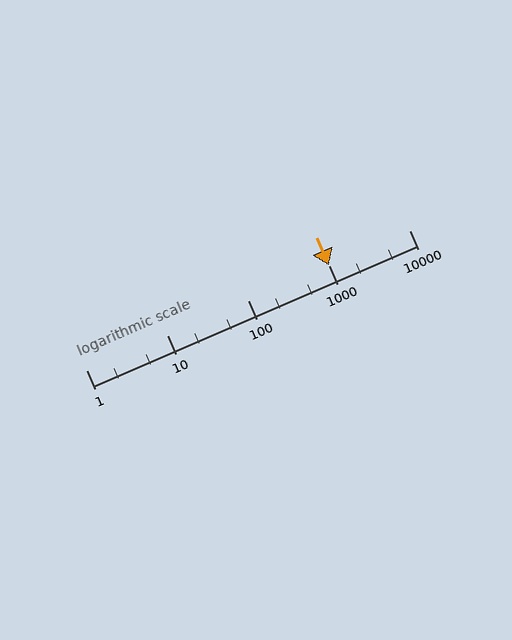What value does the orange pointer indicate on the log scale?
The pointer indicates approximately 1000.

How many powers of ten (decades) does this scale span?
The scale spans 4 decades, from 1 to 10000.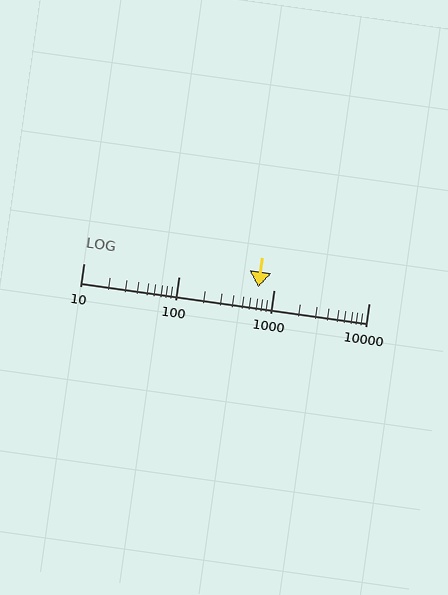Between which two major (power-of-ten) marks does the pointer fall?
The pointer is between 100 and 1000.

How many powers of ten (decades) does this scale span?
The scale spans 3 decades, from 10 to 10000.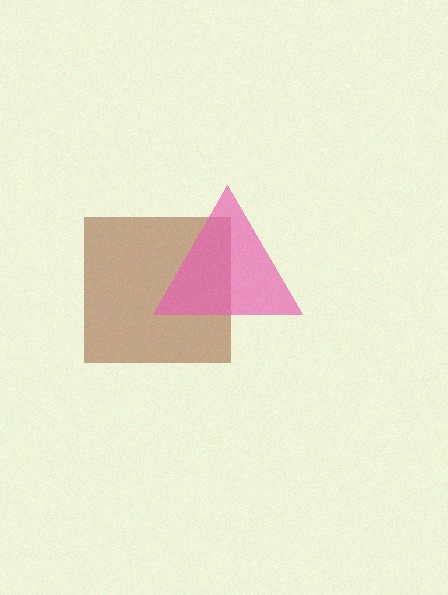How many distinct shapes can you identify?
There are 2 distinct shapes: a brown square, a pink triangle.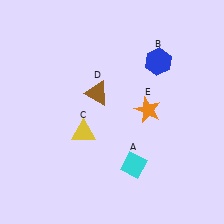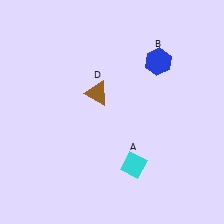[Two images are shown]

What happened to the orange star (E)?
The orange star (E) was removed in Image 2. It was in the top-right area of Image 1.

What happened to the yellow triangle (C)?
The yellow triangle (C) was removed in Image 2. It was in the bottom-left area of Image 1.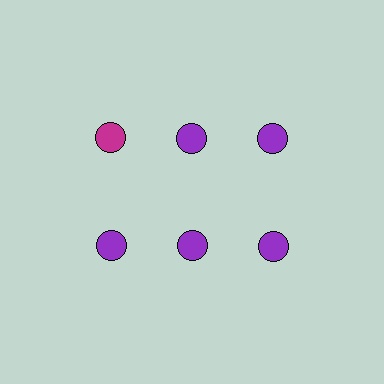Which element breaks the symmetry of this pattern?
The magenta circle in the top row, leftmost column breaks the symmetry. All other shapes are purple circles.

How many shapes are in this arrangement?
There are 6 shapes arranged in a grid pattern.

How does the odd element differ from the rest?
It has a different color: magenta instead of purple.